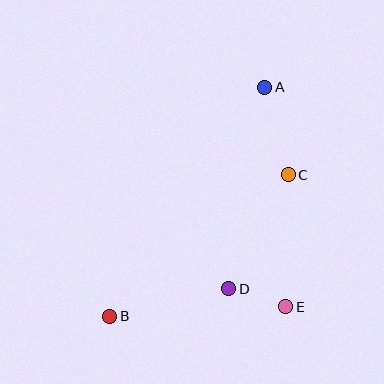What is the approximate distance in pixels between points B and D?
The distance between B and D is approximately 122 pixels.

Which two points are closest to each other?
Points D and E are closest to each other.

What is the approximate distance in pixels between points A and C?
The distance between A and C is approximately 91 pixels.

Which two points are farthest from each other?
Points A and B are farthest from each other.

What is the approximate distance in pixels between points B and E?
The distance between B and E is approximately 176 pixels.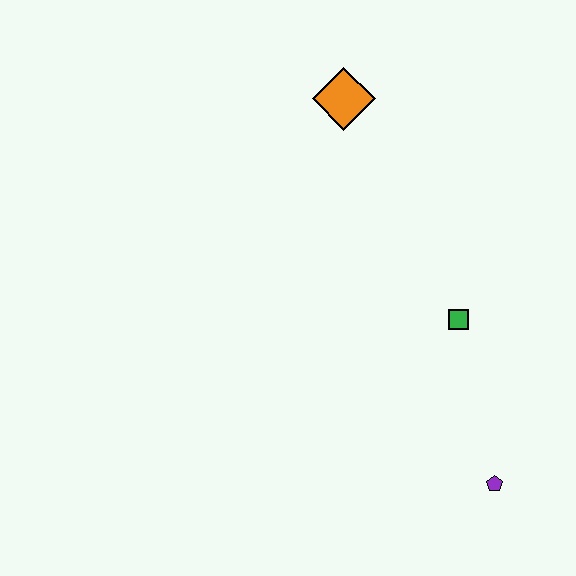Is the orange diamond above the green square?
Yes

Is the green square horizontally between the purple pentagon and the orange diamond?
Yes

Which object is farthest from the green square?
The orange diamond is farthest from the green square.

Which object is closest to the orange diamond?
The green square is closest to the orange diamond.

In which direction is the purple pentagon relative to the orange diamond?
The purple pentagon is below the orange diamond.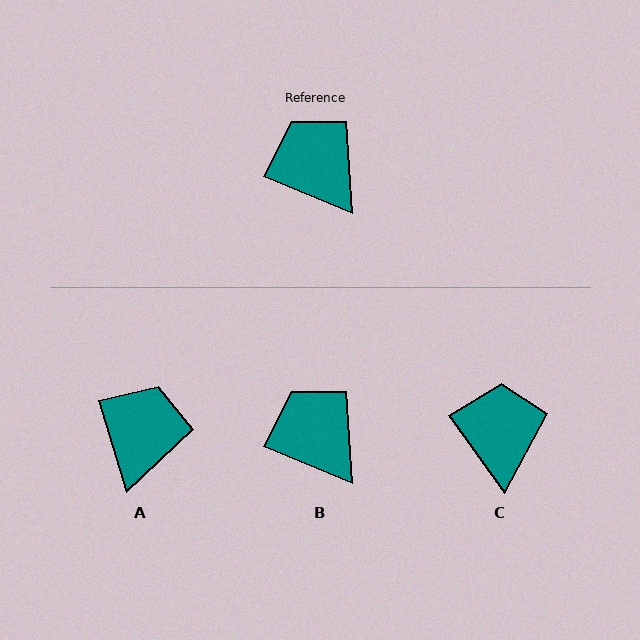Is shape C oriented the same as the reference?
No, it is off by about 32 degrees.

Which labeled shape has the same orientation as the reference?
B.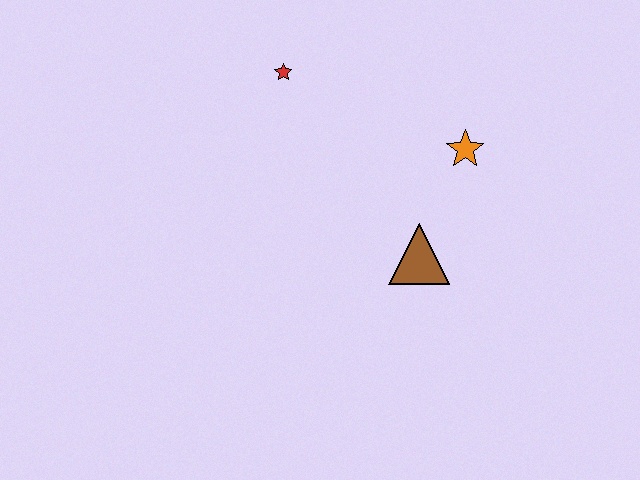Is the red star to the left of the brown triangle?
Yes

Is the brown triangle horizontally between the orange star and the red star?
Yes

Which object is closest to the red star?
The orange star is closest to the red star.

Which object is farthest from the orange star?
The red star is farthest from the orange star.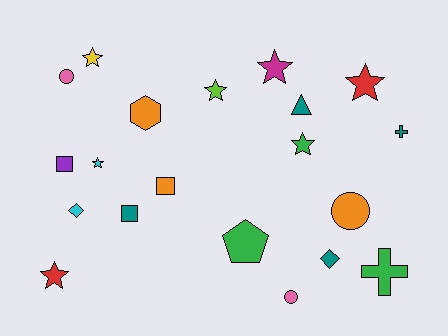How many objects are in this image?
There are 20 objects.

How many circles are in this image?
There are 3 circles.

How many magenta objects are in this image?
There is 1 magenta object.